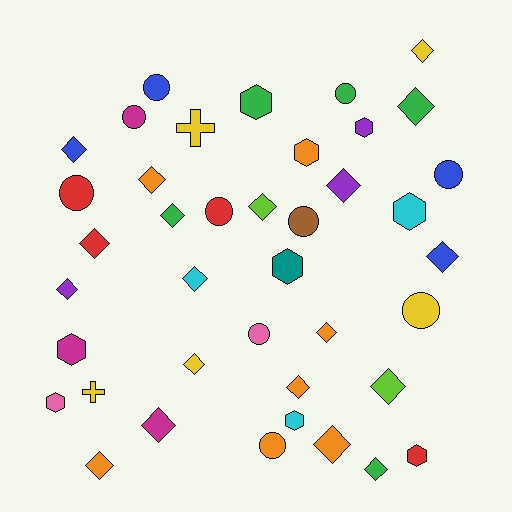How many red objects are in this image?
There are 4 red objects.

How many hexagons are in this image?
There are 9 hexagons.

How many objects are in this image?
There are 40 objects.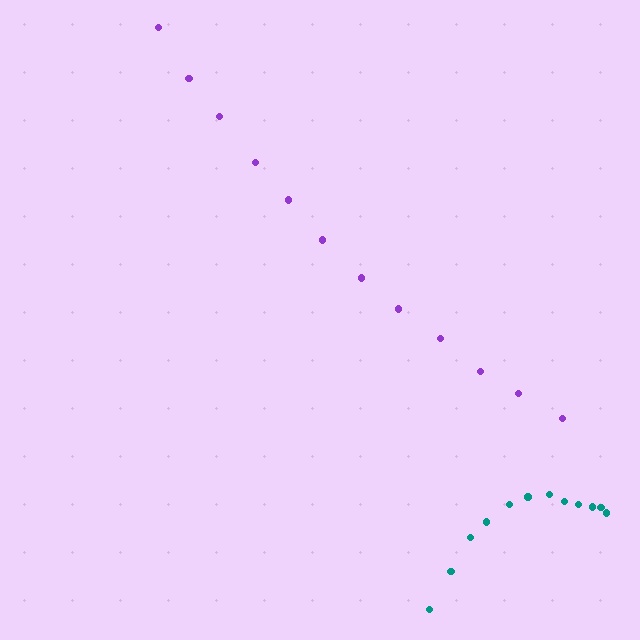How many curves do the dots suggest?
There are 2 distinct paths.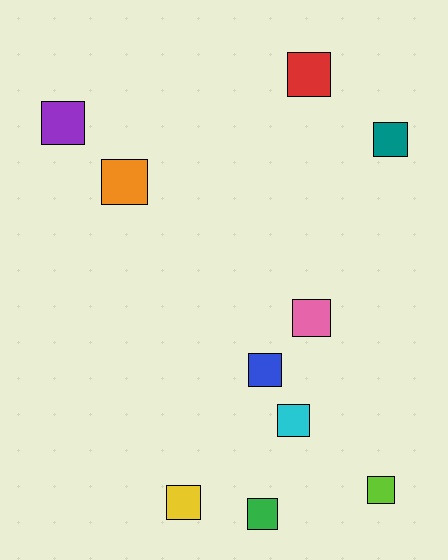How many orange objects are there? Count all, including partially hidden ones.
There is 1 orange object.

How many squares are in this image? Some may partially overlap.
There are 10 squares.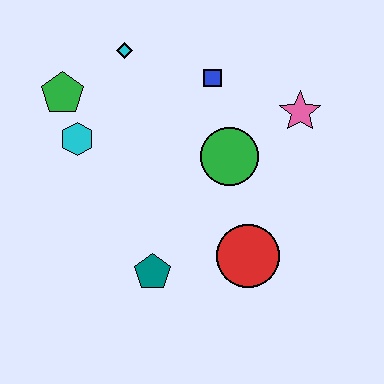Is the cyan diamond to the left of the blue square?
Yes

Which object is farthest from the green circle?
The green pentagon is farthest from the green circle.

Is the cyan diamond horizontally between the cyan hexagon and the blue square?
Yes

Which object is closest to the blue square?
The green circle is closest to the blue square.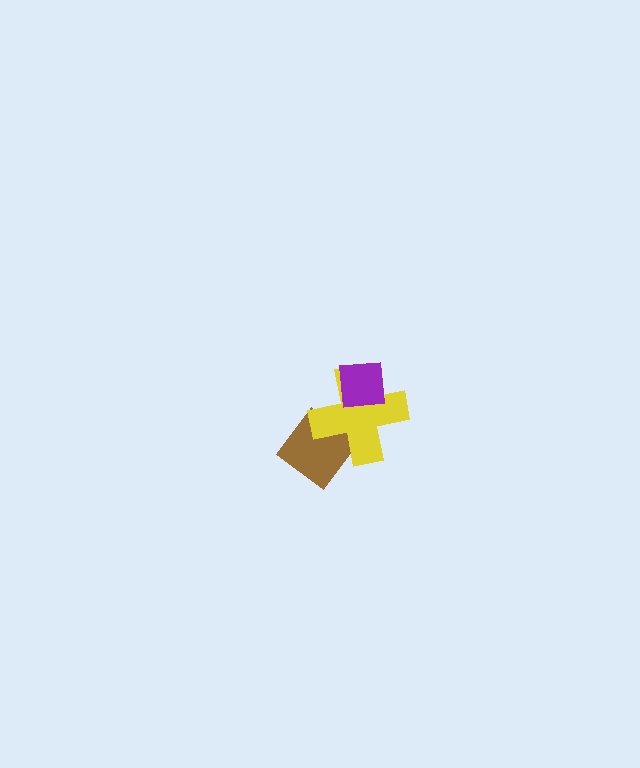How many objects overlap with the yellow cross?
2 objects overlap with the yellow cross.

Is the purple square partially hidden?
No, no other shape covers it.